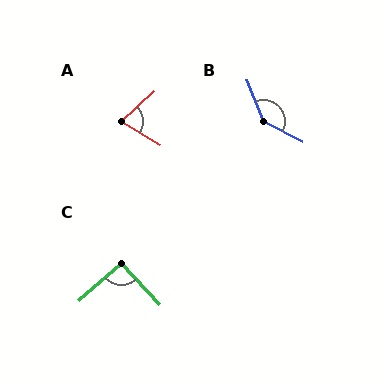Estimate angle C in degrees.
Approximately 91 degrees.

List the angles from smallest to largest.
A (73°), C (91°), B (138°).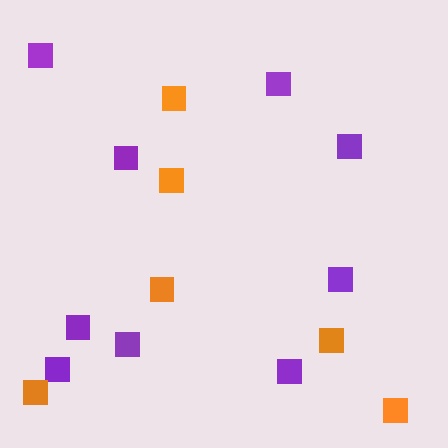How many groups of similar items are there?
There are 2 groups: one group of purple squares (9) and one group of orange squares (6).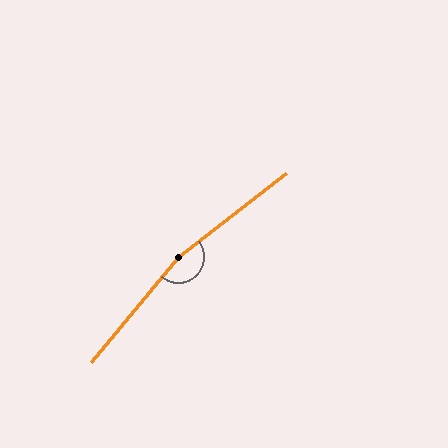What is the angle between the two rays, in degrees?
Approximately 167 degrees.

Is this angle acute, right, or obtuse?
It is obtuse.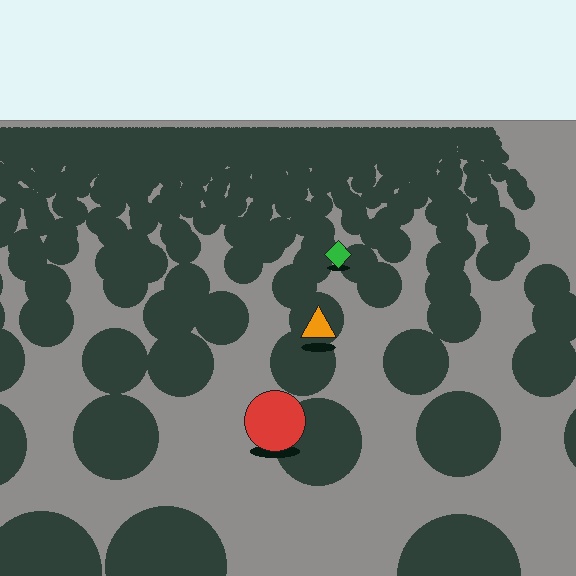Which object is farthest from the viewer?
The green diamond is farthest from the viewer. It appears smaller and the ground texture around it is denser.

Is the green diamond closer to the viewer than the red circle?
No. The red circle is closer — you can tell from the texture gradient: the ground texture is coarser near it.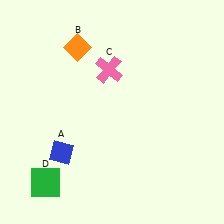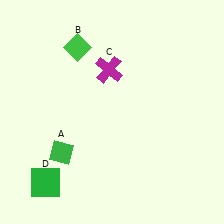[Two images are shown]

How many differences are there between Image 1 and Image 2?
There are 3 differences between the two images.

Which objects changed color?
A changed from blue to green. B changed from orange to green. C changed from pink to magenta.